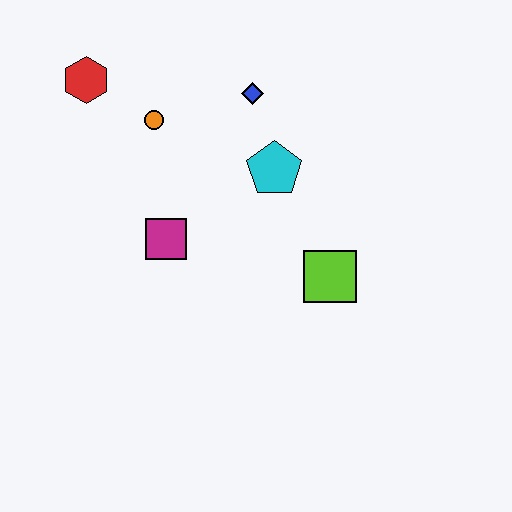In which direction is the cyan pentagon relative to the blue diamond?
The cyan pentagon is below the blue diamond.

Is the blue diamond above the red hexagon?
No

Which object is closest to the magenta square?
The orange circle is closest to the magenta square.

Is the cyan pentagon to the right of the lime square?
No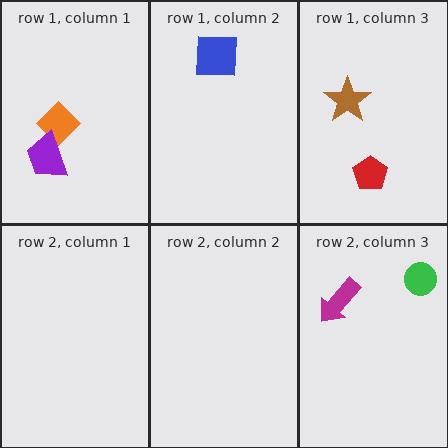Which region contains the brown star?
The row 1, column 3 region.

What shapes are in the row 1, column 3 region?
The brown star, the red pentagon.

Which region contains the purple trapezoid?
The row 1, column 1 region.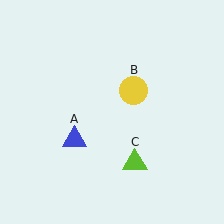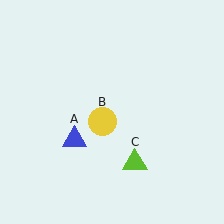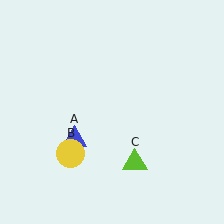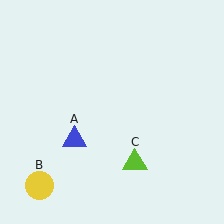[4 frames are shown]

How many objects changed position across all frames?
1 object changed position: yellow circle (object B).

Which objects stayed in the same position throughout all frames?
Blue triangle (object A) and lime triangle (object C) remained stationary.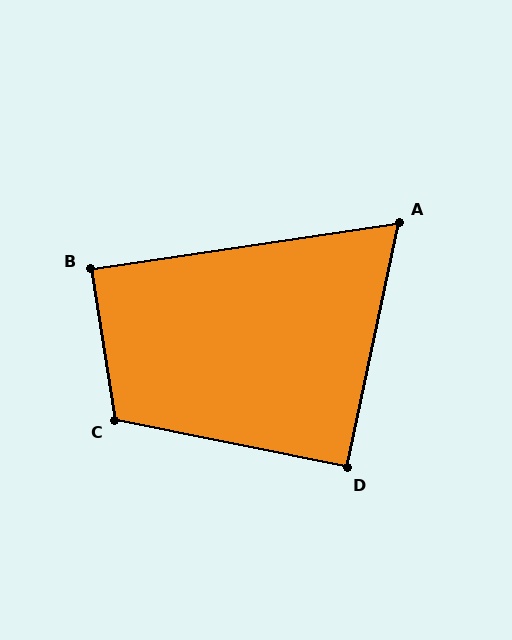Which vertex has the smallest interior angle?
A, at approximately 69 degrees.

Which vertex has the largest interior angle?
C, at approximately 111 degrees.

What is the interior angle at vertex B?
Approximately 89 degrees (approximately right).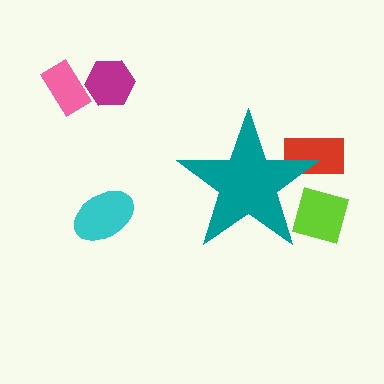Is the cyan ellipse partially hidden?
No, the cyan ellipse is fully visible.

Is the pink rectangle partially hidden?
No, the pink rectangle is fully visible.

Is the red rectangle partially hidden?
Yes, the red rectangle is partially hidden behind the teal star.